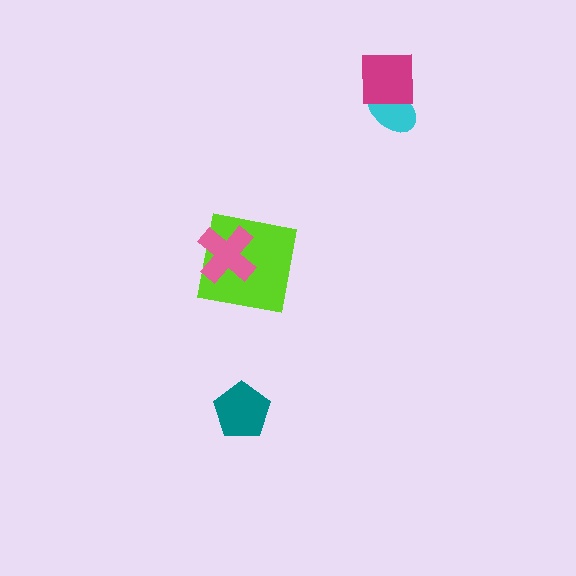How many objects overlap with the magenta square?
1 object overlaps with the magenta square.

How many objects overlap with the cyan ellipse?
1 object overlaps with the cyan ellipse.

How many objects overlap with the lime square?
1 object overlaps with the lime square.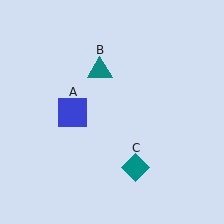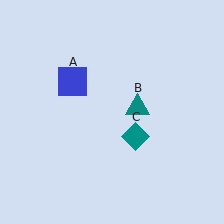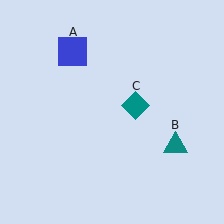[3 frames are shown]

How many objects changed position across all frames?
3 objects changed position: blue square (object A), teal triangle (object B), teal diamond (object C).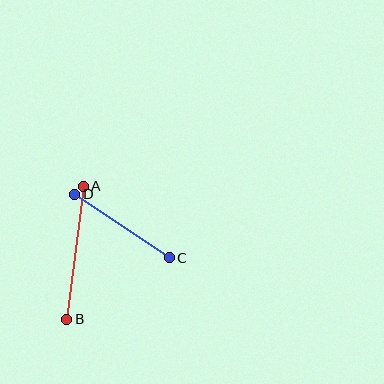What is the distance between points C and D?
The distance is approximately 114 pixels.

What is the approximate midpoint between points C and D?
The midpoint is at approximately (122, 226) pixels.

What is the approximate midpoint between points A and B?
The midpoint is at approximately (75, 253) pixels.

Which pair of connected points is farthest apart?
Points A and B are farthest apart.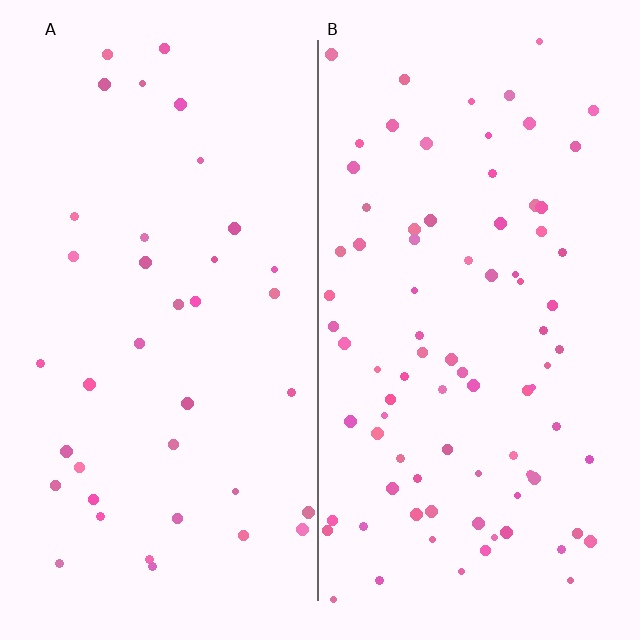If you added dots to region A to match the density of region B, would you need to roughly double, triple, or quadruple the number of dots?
Approximately double.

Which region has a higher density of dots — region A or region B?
B (the right).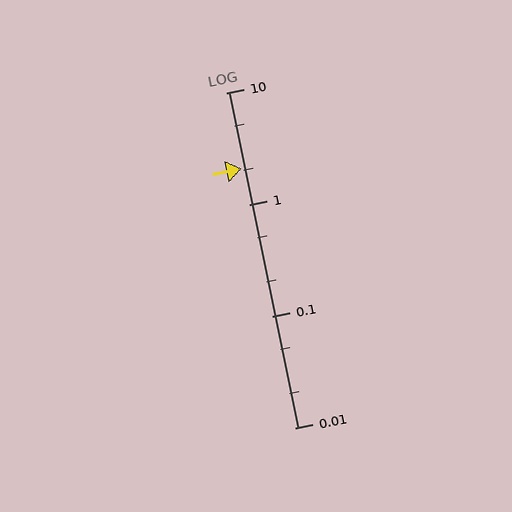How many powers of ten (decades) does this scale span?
The scale spans 3 decades, from 0.01 to 10.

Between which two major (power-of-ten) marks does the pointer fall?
The pointer is between 1 and 10.